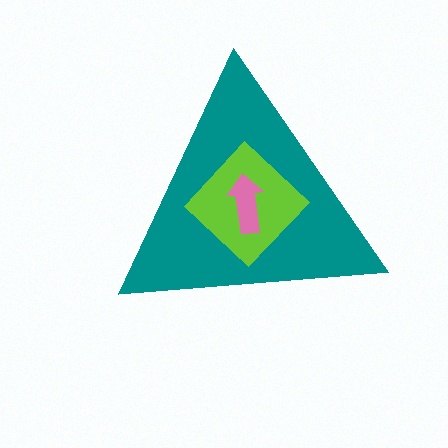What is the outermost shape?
The teal triangle.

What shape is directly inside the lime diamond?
The pink arrow.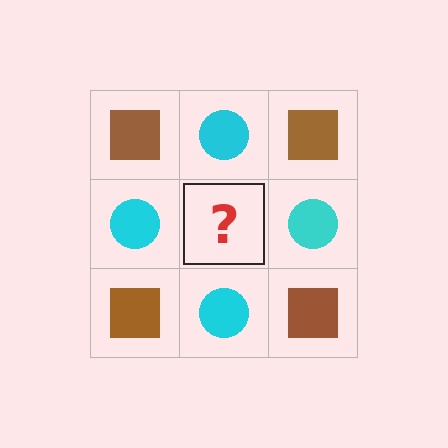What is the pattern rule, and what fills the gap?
The rule is that it alternates brown square and cyan circle in a checkerboard pattern. The gap should be filled with a brown square.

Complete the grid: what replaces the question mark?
The question mark should be replaced with a brown square.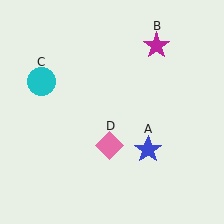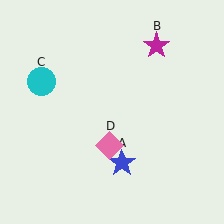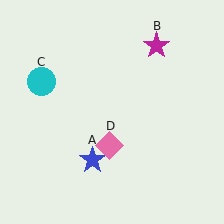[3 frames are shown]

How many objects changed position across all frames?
1 object changed position: blue star (object A).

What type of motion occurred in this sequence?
The blue star (object A) rotated clockwise around the center of the scene.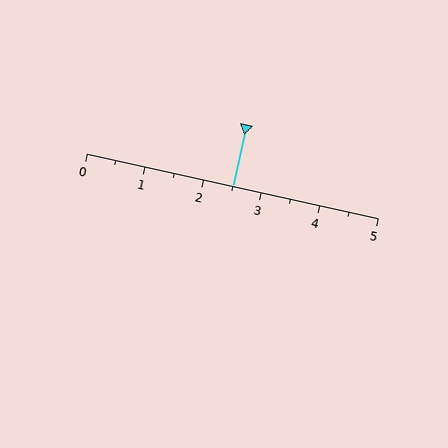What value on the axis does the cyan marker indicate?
The marker indicates approximately 2.5.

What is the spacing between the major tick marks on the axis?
The major ticks are spaced 1 apart.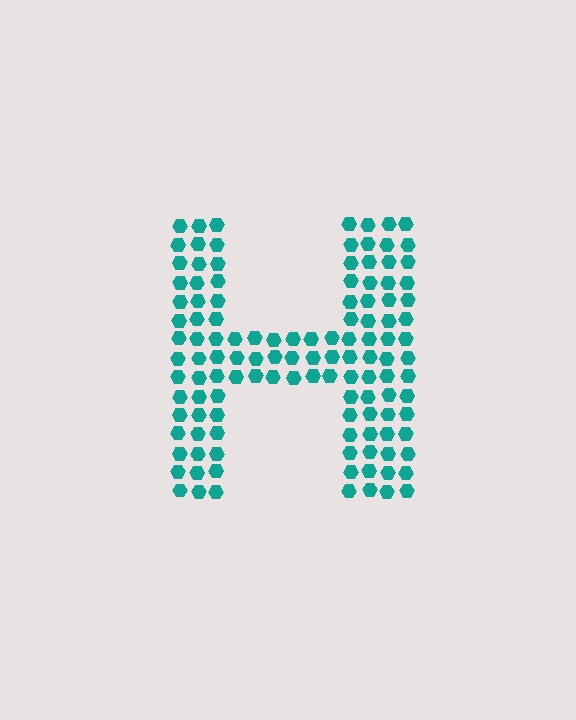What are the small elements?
The small elements are hexagons.